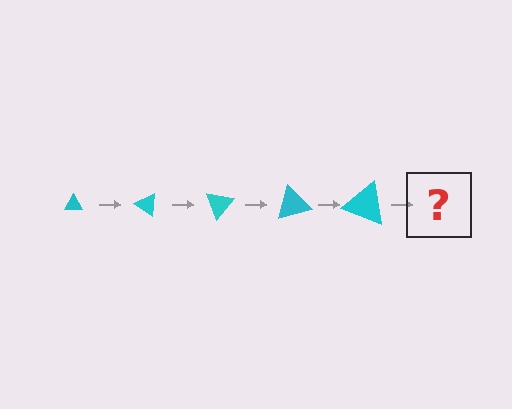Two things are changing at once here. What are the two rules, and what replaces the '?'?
The two rules are that the triangle grows larger each step and it rotates 35 degrees each step. The '?' should be a triangle, larger than the previous one and rotated 175 degrees from the start.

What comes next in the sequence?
The next element should be a triangle, larger than the previous one and rotated 175 degrees from the start.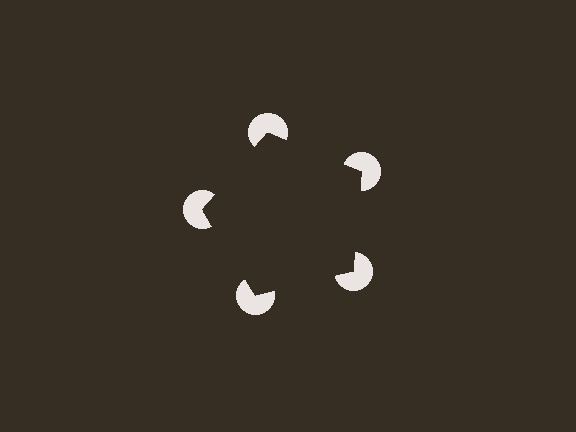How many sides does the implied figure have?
5 sides.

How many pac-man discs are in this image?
There are 5 — one at each vertex of the illusory pentagon.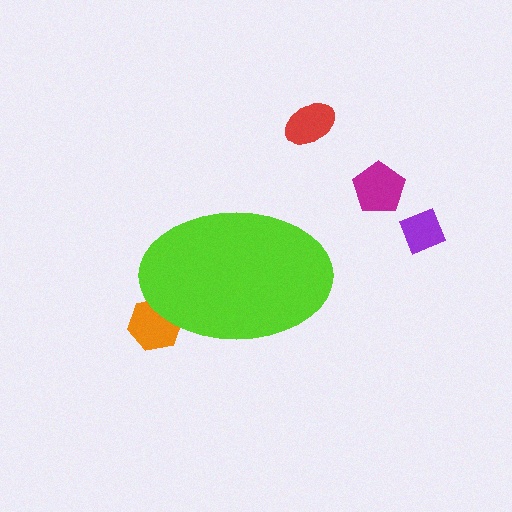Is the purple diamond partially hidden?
No, the purple diamond is fully visible.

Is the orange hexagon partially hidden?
Yes, the orange hexagon is partially hidden behind the lime ellipse.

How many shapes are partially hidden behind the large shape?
1 shape is partially hidden.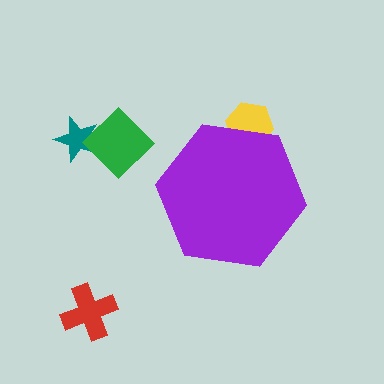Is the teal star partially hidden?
No, the teal star is fully visible.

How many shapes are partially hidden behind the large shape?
1 shape is partially hidden.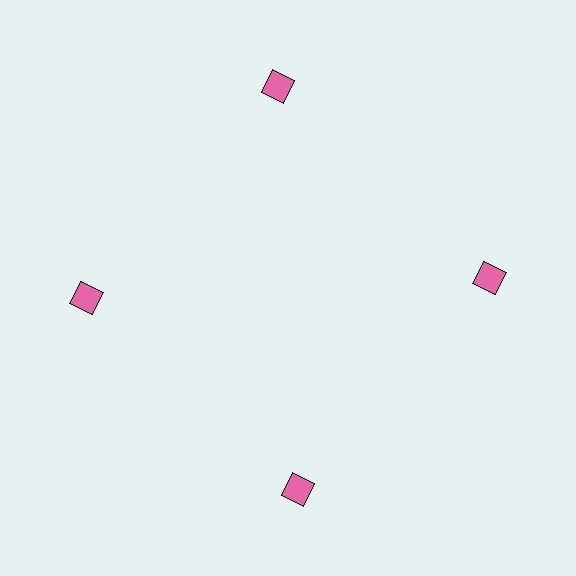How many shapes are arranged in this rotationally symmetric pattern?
There are 4 shapes, arranged in 4 groups of 1.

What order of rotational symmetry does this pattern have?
This pattern has 4-fold rotational symmetry.